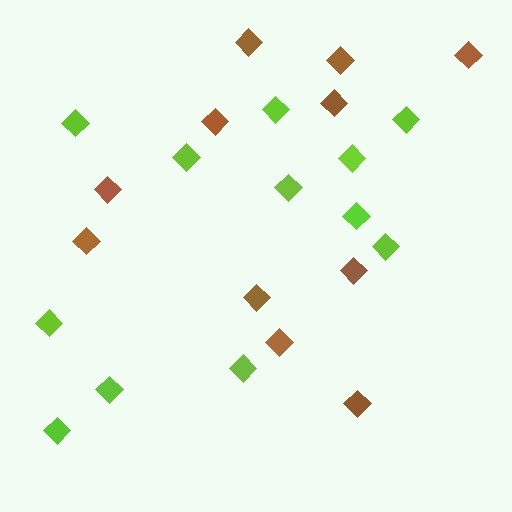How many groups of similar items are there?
There are 2 groups: one group of brown diamonds (11) and one group of lime diamonds (12).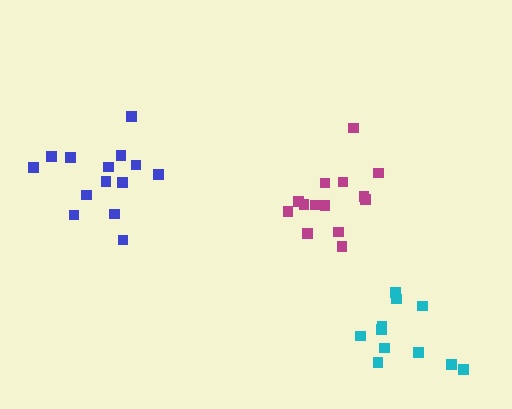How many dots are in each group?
Group 1: 11 dots, Group 2: 14 dots, Group 3: 14 dots (39 total).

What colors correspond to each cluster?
The clusters are colored: cyan, magenta, blue.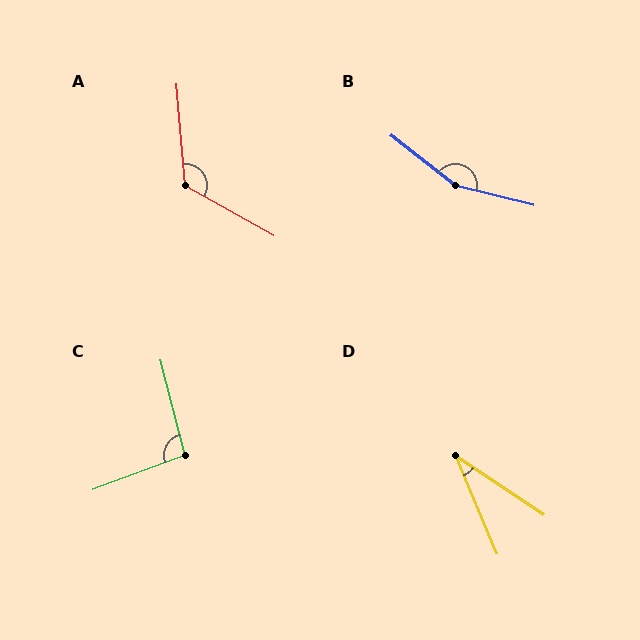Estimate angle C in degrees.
Approximately 96 degrees.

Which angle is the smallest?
D, at approximately 33 degrees.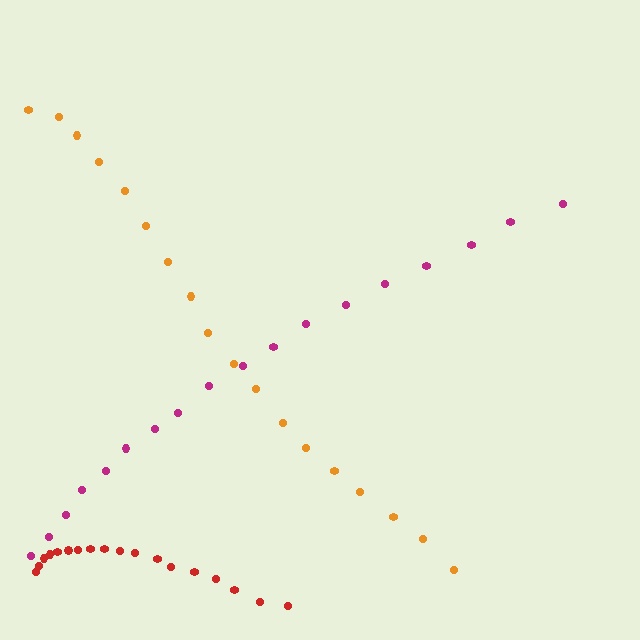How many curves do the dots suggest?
There are 3 distinct paths.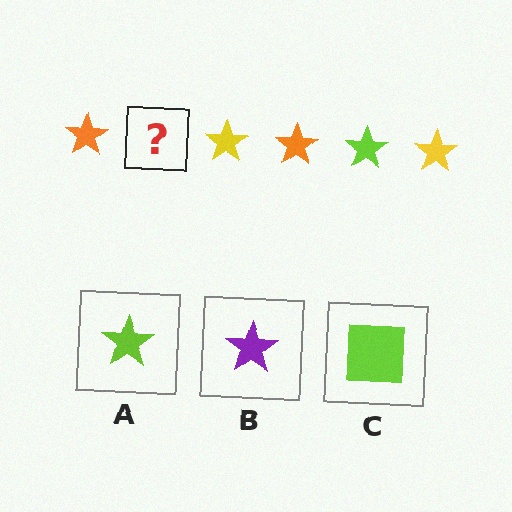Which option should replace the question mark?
Option A.